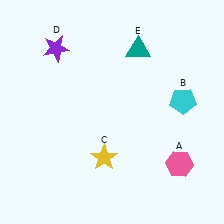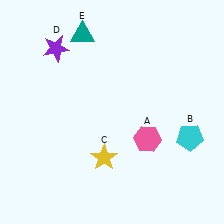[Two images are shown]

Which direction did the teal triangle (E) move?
The teal triangle (E) moved left.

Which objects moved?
The objects that moved are: the pink hexagon (A), the cyan pentagon (B), the teal triangle (E).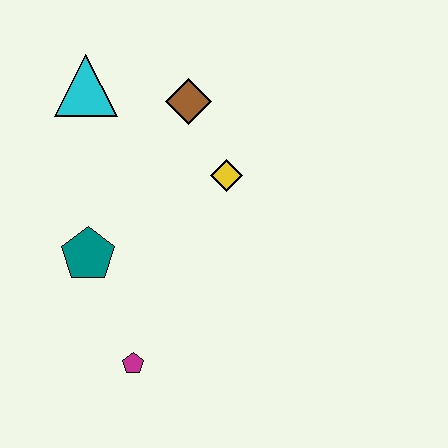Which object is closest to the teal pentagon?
The magenta pentagon is closest to the teal pentagon.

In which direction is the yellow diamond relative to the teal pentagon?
The yellow diamond is to the right of the teal pentagon.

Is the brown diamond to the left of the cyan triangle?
No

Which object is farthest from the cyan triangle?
The magenta pentagon is farthest from the cyan triangle.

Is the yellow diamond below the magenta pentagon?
No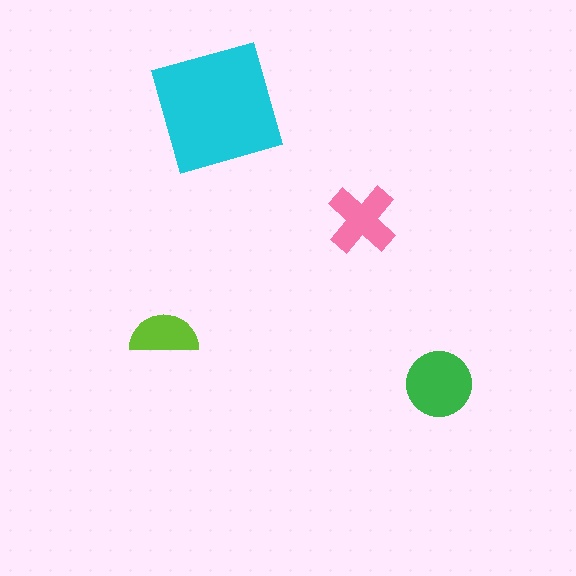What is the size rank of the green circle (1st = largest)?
2nd.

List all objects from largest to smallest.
The cyan square, the green circle, the pink cross, the lime semicircle.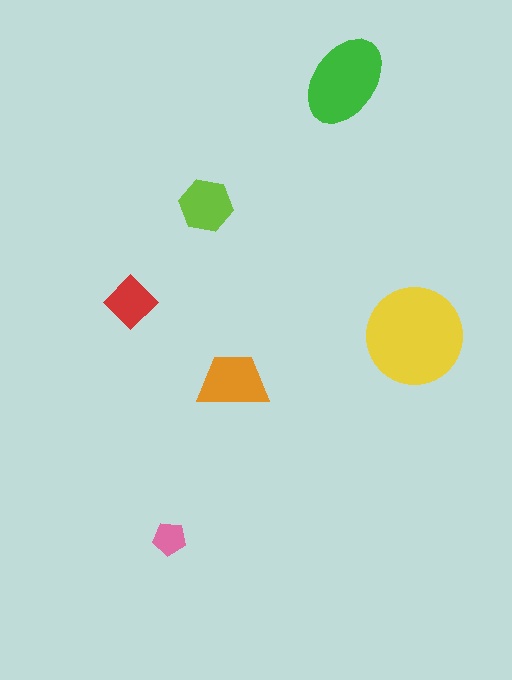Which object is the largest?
The yellow circle.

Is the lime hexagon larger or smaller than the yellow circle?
Smaller.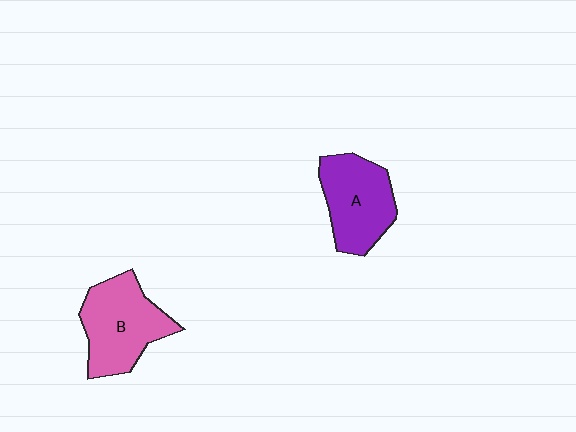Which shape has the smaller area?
Shape A (purple).